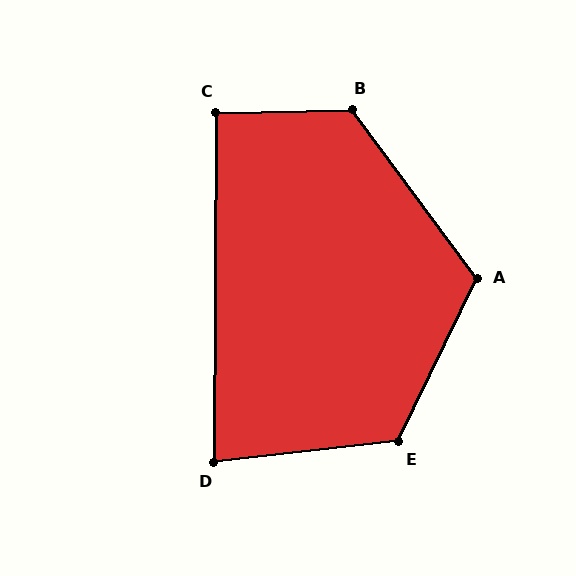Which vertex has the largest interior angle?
B, at approximately 125 degrees.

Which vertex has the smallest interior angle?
D, at approximately 83 degrees.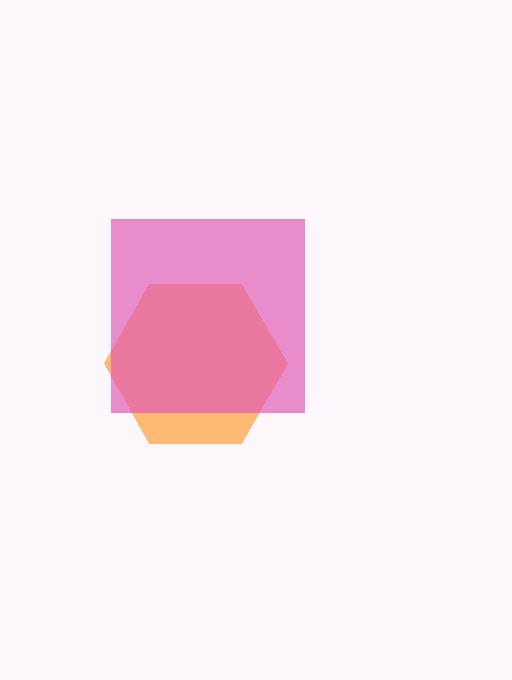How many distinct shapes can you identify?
There are 2 distinct shapes: an orange hexagon, a pink square.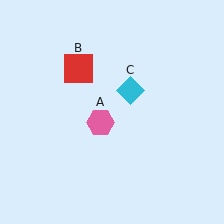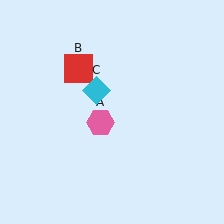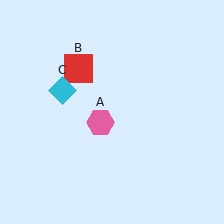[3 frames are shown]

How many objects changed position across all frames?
1 object changed position: cyan diamond (object C).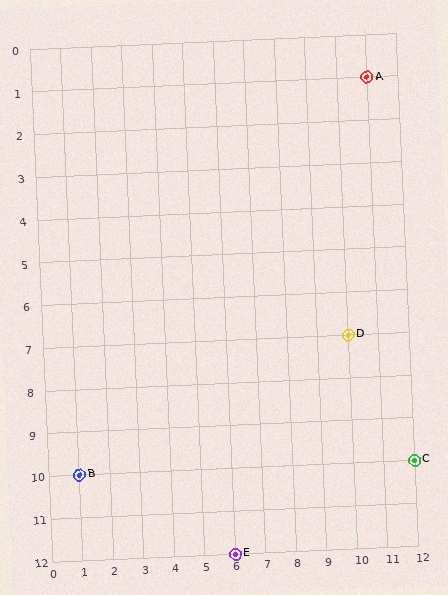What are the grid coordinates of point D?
Point D is at grid coordinates (10, 7).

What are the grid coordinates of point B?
Point B is at grid coordinates (1, 10).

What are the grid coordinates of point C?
Point C is at grid coordinates (12, 10).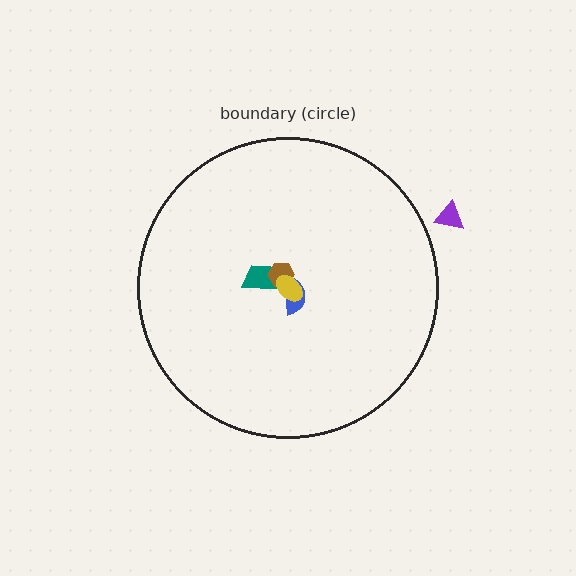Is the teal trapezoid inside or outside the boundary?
Inside.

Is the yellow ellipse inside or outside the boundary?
Inside.